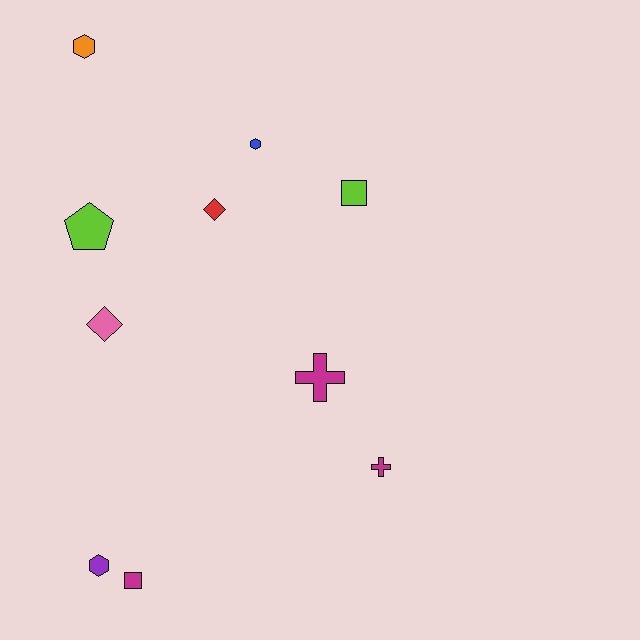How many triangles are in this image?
There are no triangles.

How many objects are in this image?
There are 10 objects.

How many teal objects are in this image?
There are no teal objects.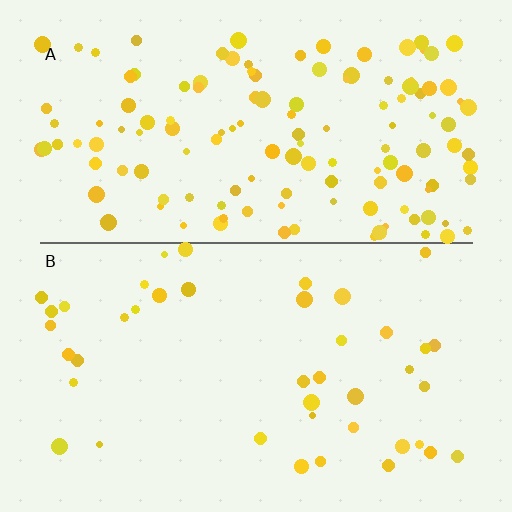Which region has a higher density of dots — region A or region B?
A (the top).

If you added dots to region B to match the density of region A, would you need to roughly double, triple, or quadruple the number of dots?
Approximately triple.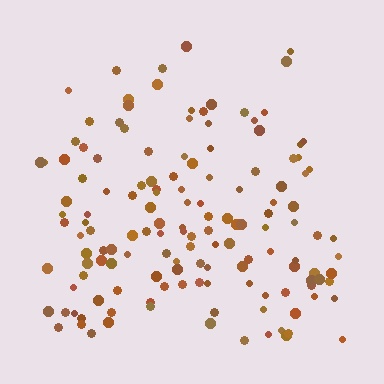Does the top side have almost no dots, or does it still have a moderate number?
Still a moderate number, just noticeably fewer than the bottom.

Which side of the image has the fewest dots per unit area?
The top.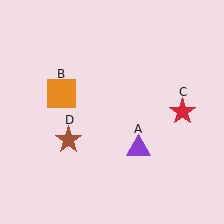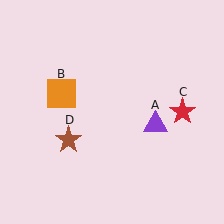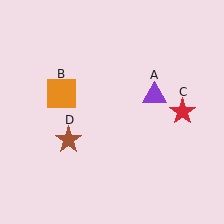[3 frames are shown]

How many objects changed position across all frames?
1 object changed position: purple triangle (object A).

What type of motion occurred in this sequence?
The purple triangle (object A) rotated counterclockwise around the center of the scene.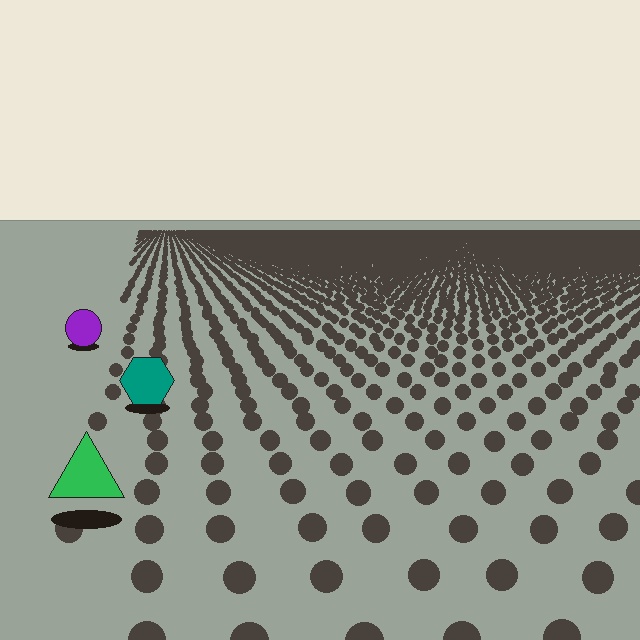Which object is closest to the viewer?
The green triangle is closest. The texture marks near it are larger and more spread out.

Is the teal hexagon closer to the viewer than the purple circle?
Yes. The teal hexagon is closer — you can tell from the texture gradient: the ground texture is coarser near it.